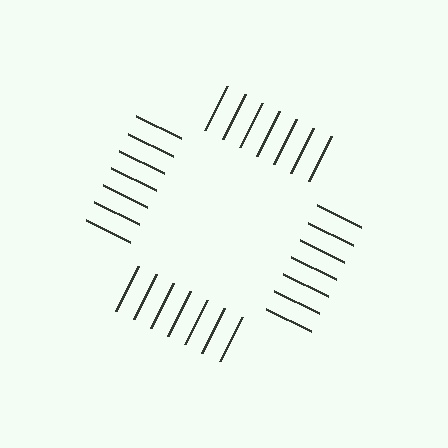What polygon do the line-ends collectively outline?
An illusory square — the line segments terminate on its edges but no continuous stroke is drawn.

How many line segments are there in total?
28 — 7 along each of the 4 edges.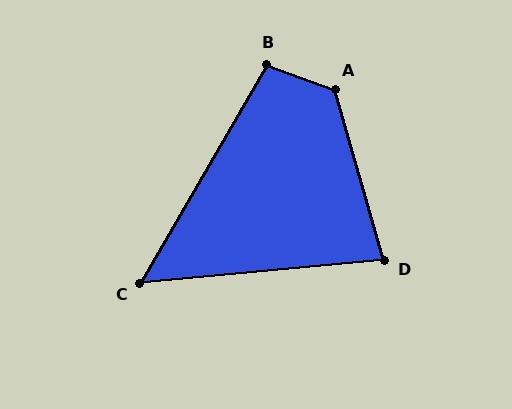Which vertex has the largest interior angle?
A, at approximately 125 degrees.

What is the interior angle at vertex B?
Approximately 101 degrees (obtuse).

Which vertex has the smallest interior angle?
C, at approximately 55 degrees.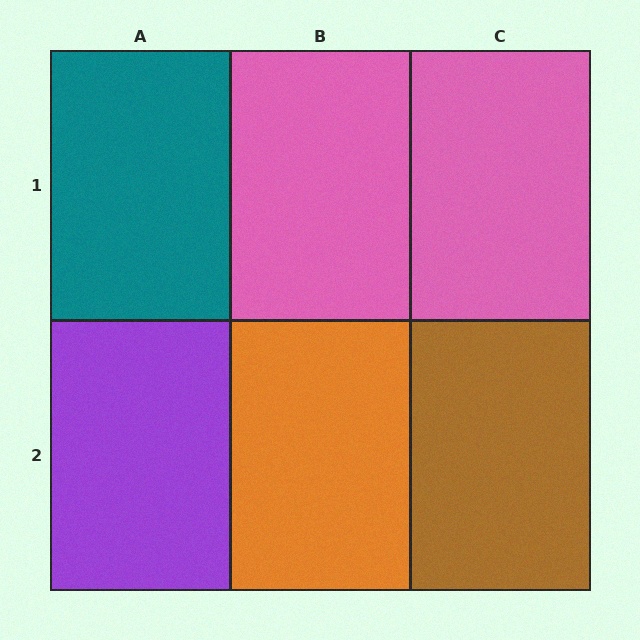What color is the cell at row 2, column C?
Brown.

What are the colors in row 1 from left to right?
Teal, pink, pink.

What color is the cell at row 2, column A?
Purple.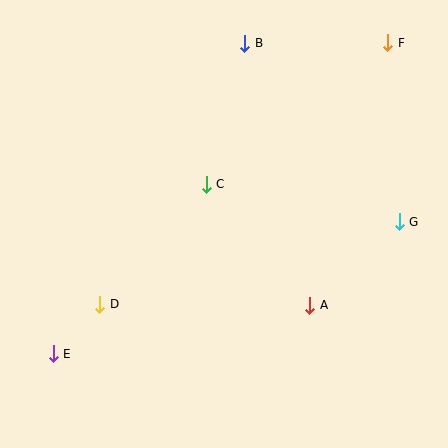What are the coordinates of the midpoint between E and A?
The midpoint between E and A is at (181, 329).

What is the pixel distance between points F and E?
The distance between F and E is 457 pixels.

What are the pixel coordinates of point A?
Point A is at (310, 305).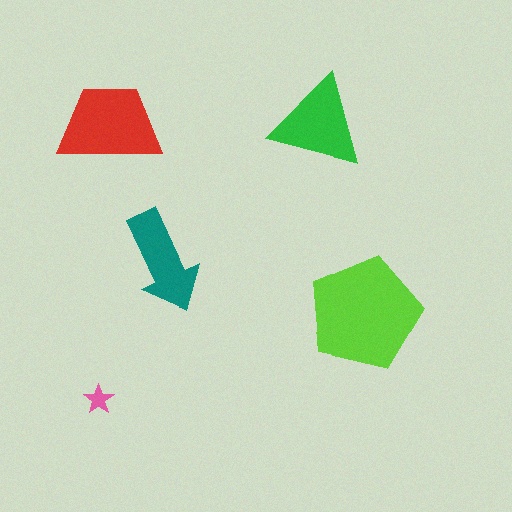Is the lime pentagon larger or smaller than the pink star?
Larger.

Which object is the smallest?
The pink star.